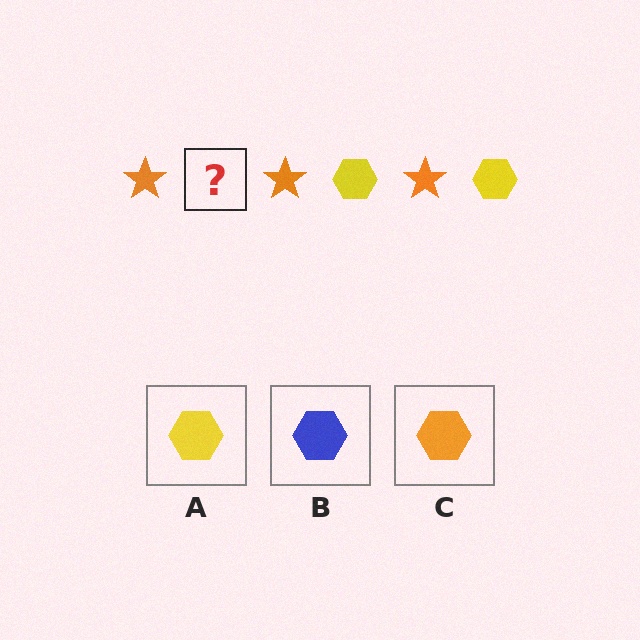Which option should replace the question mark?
Option A.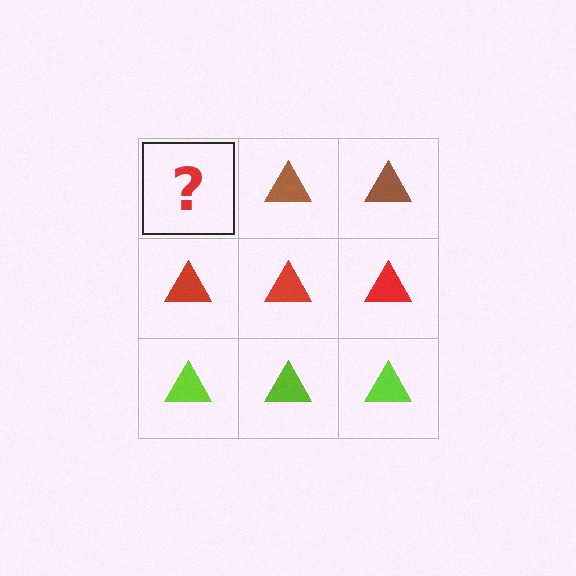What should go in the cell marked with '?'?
The missing cell should contain a brown triangle.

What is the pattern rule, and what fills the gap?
The rule is that each row has a consistent color. The gap should be filled with a brown triangle.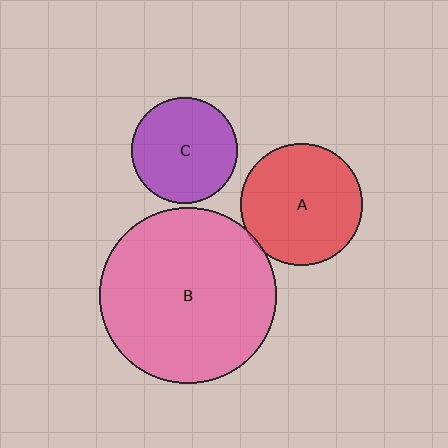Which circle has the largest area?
Circle B (pink).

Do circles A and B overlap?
Yes.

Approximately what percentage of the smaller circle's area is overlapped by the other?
Approximately 5%.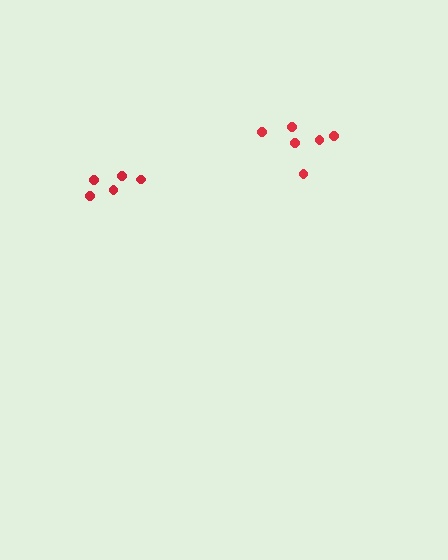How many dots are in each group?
Group 1: 6 dots, Group 2: 5 dots (11 total).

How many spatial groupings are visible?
There are 2 spatial groupings.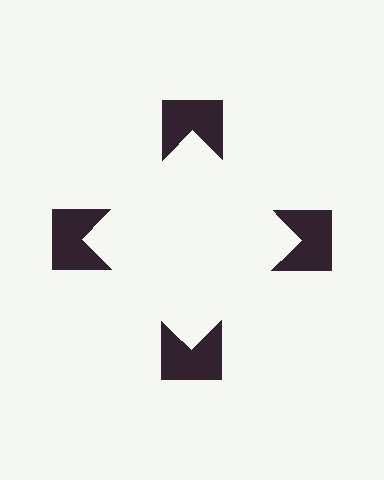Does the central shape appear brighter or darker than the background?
It typically appears slightly brighter than the background, even though no actual brightness change is drawn.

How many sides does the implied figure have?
4 sides.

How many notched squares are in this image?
There are 4 — one at each vertex of the illusory square.